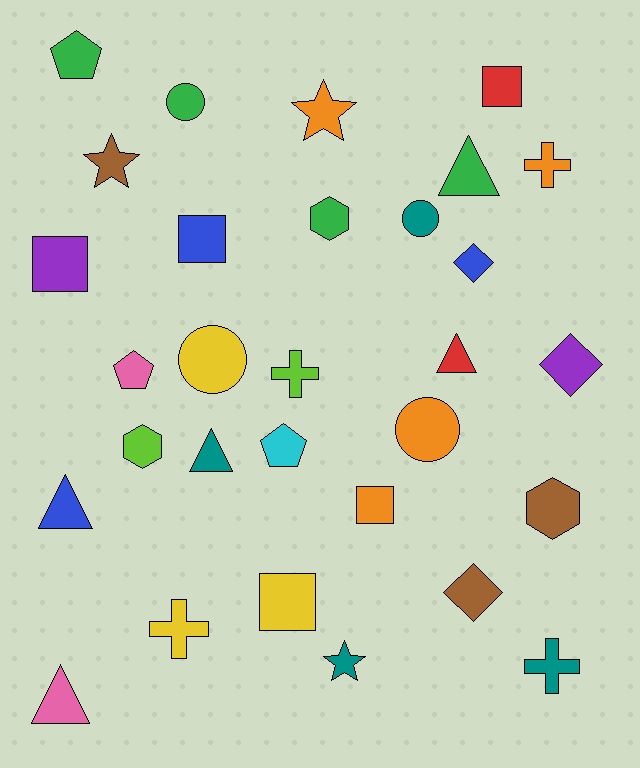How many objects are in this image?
There are 30 objects.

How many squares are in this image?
There are 5 squares.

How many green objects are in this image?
There are 4 green objects.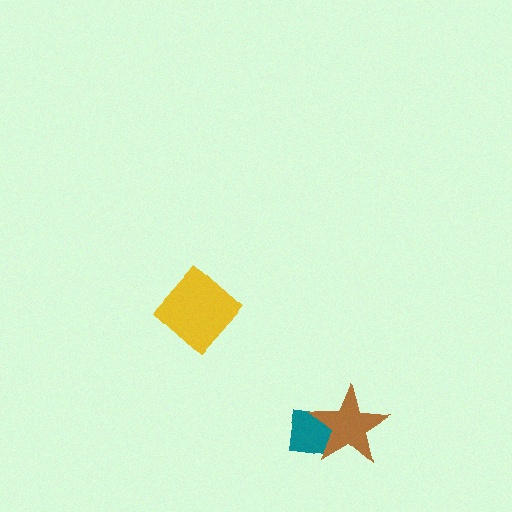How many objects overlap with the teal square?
1 object overlaps with the teal square.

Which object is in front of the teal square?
The brown star is in front of the teal square.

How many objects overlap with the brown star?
1 object overlaps with the brown star.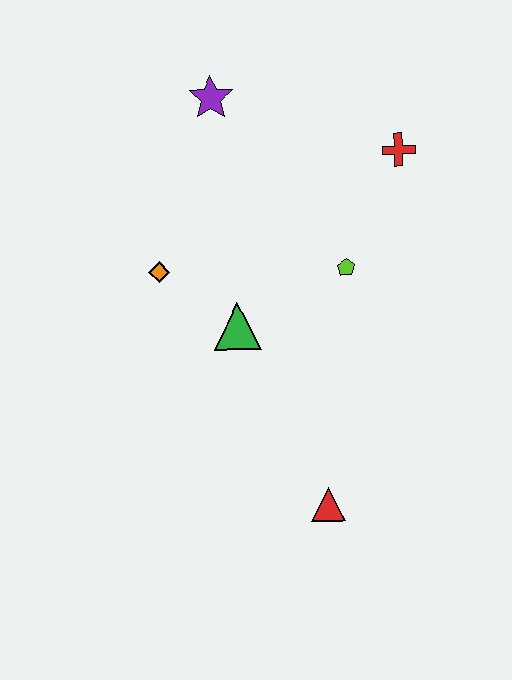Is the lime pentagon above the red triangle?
Yes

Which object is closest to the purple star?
The orange diamond is closest to the purple star.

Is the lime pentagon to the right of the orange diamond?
Yes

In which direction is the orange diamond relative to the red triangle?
The orange diamond is above the red triangle.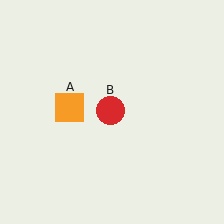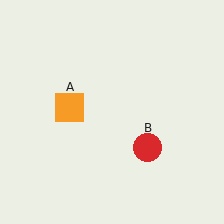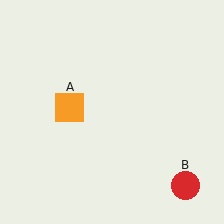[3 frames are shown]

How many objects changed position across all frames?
1 object changed position: red circle (object B).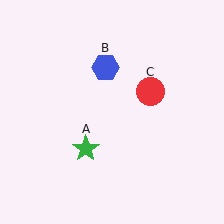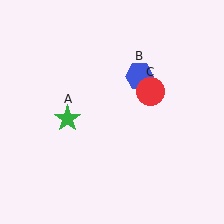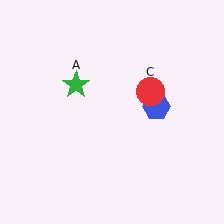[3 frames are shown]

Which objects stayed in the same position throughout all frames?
Red circle (object C) remained stationary.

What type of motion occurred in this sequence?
The green star (object A), blue hexagon (object B) rotated clockwise around the center of the scene.